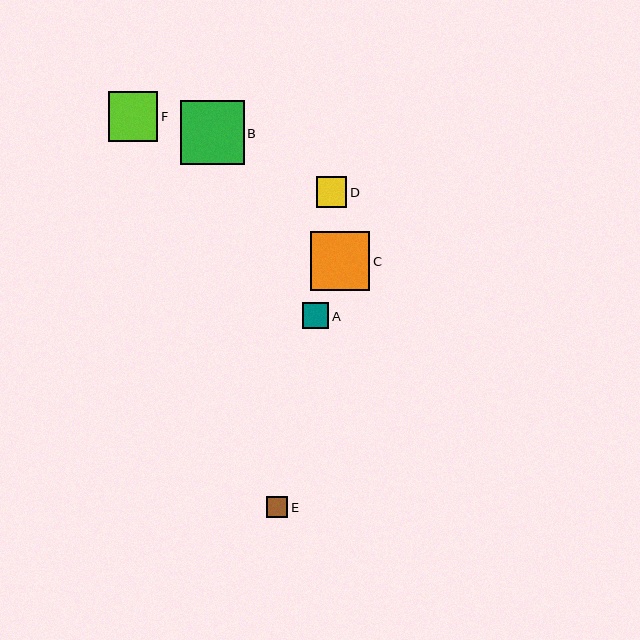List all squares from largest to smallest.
From largest to smallest: B, C, F, D, A, E.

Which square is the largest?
Square B is the largest with a size of approximately 64 pixels.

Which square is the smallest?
Square E is the smallest with a size of approximately 21 pixels.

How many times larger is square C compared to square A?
Square C is approximately 2.2 times the size of square A.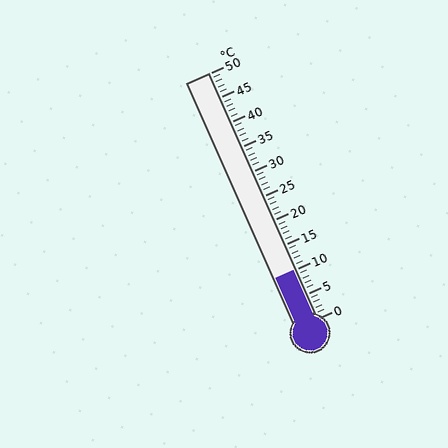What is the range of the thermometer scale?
The thermometer scale ranges from 0°C to 50°C.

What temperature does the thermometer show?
The thermometer shows approximately 10°C.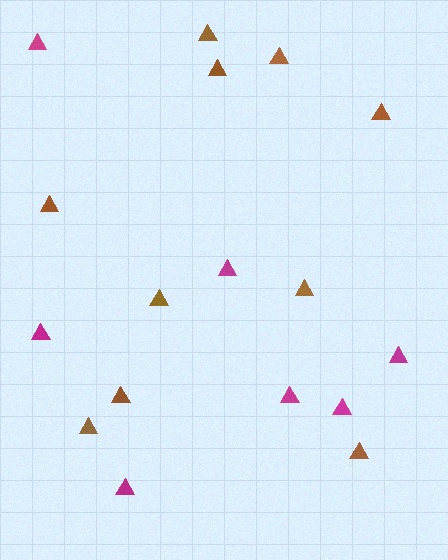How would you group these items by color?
There are 2 groups: one group of magenta triangles (7) and one group of brown triangles (10).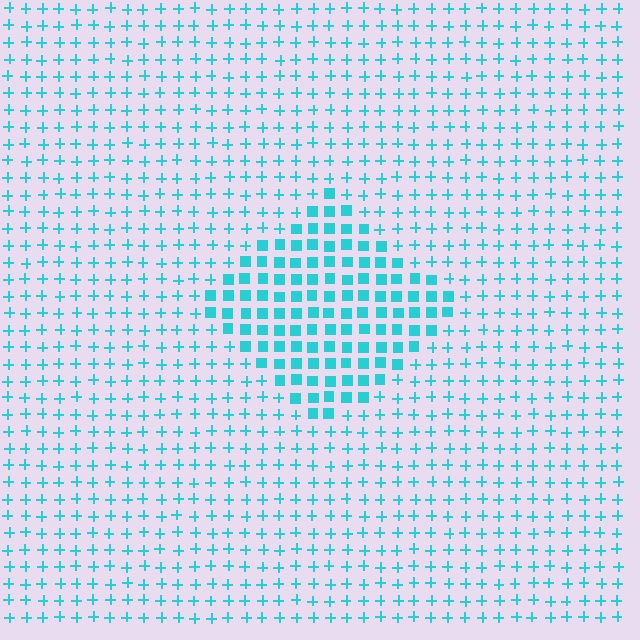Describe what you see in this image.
The image is filled with small cyan elements arranged in a uniform grid. A diamond-shaped region contains squares, while the surrounding area contains plus signs. The boundary is defined purely by the change in element shape.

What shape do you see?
I see a diamond.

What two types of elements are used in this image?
The image uses squares inside the diamond region and plus signs outside it.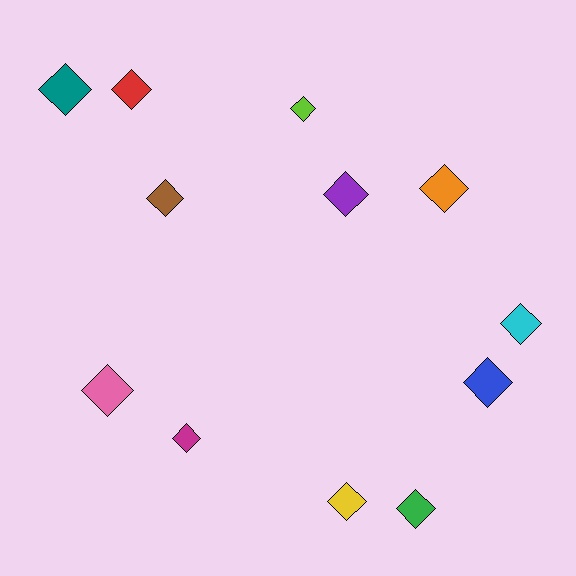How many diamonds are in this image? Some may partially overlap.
There are 12 diamonds.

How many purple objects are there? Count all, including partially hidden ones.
There is 1 purple object.